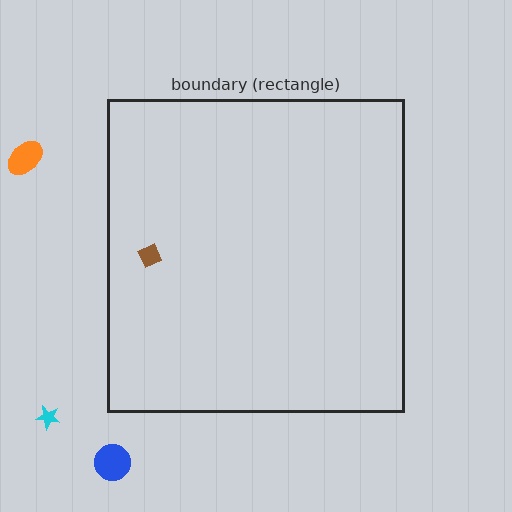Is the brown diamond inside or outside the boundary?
Inside.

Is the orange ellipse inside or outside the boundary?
Outside.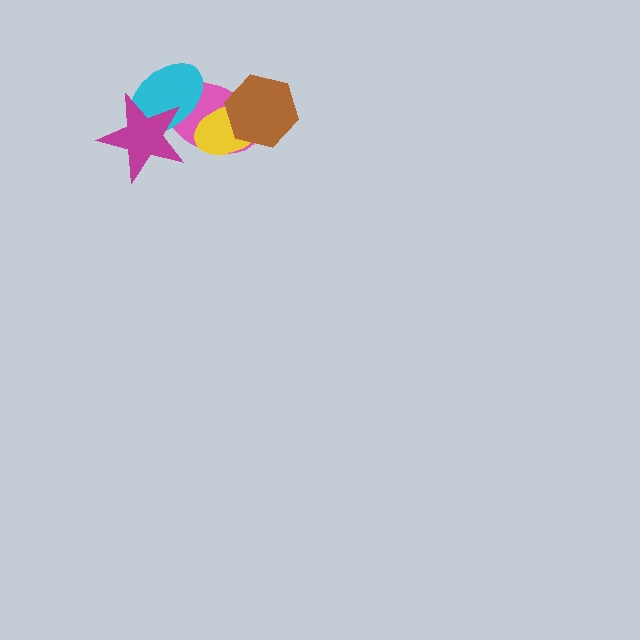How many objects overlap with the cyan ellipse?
3 objects overlap with the cyan ellipse.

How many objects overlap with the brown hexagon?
2 objects overlap with the brown hexagon.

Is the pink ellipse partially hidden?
Yes, it is partially covered by another shape.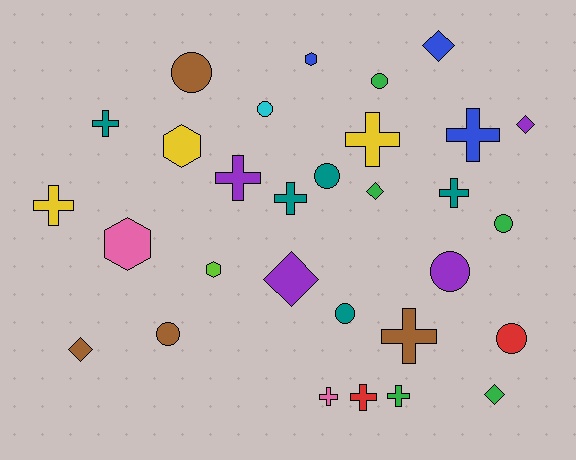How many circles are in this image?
There are 9 circles.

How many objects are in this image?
There are 30 objects.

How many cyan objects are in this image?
There is 1 cyan object.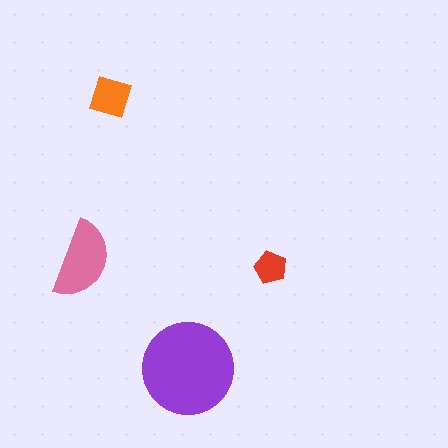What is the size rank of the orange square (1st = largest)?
3rd.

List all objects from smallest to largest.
The red pentagon, the orange square, the pink semicircle, the purple circle.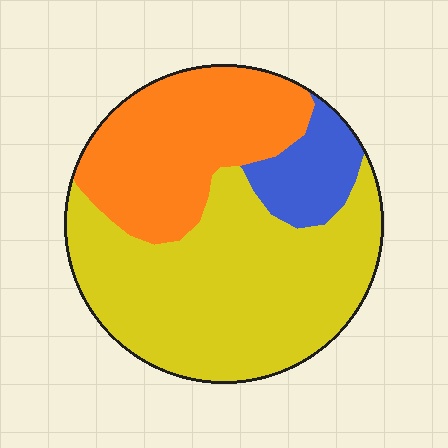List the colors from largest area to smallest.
From largest to smallest: yellow, orange, blue.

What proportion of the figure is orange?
Orange covers 33% of the figure.